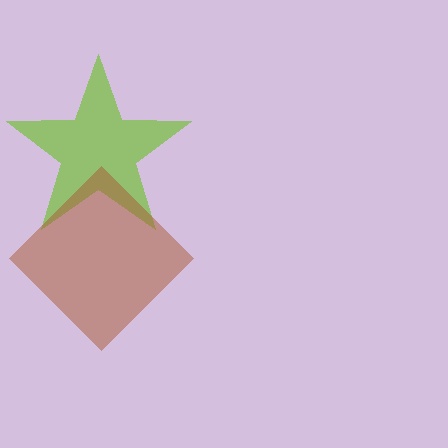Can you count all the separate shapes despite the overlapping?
Yes, there are 2 separate shapes.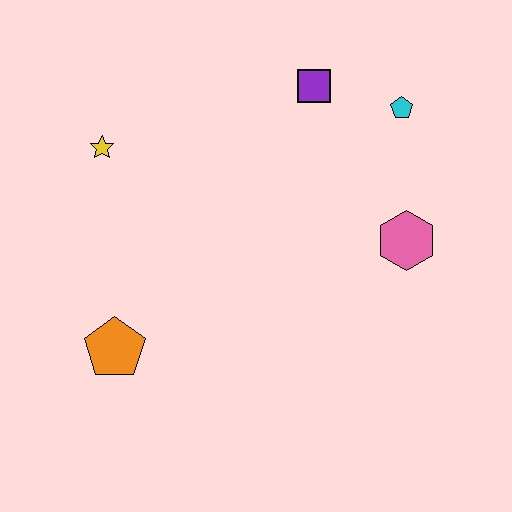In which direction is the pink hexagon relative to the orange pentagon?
The pink hexagon is to the right of the orange pentagon.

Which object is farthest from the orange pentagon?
The cyan pentagon is farthest from the orange pentagon.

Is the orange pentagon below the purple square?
Yes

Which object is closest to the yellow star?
The orange pentagon is closest to the yellow star.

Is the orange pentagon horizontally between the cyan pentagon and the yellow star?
Yes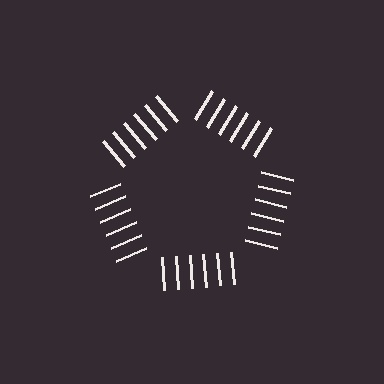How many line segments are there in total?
30 — 6 along each of the 5 edges.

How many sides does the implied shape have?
5 sides — the line-ends trace a pentagon.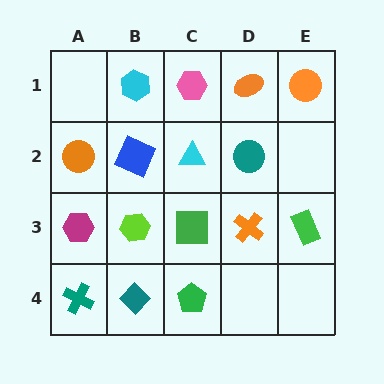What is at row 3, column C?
A green square.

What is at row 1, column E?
An orange circle.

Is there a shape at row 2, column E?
No, that cell is empty.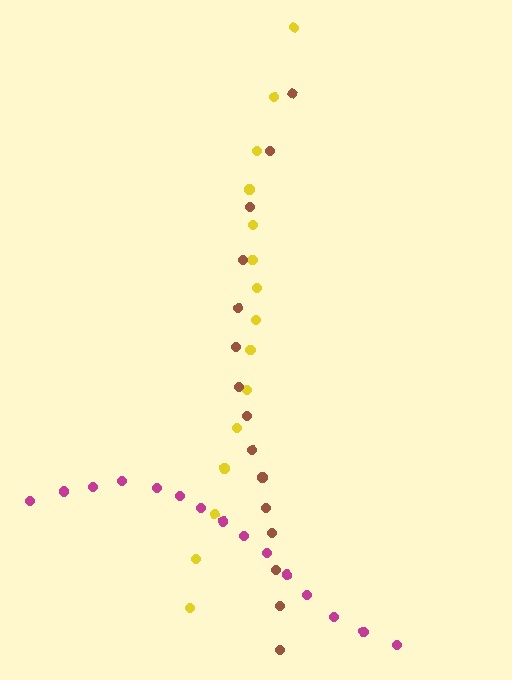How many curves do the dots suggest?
There are 3 distinct paths.